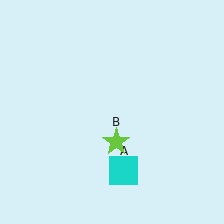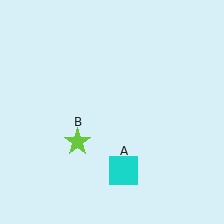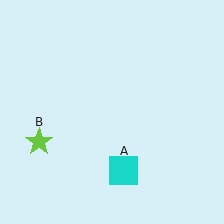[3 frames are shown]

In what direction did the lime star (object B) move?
The lime star (object B) moved left.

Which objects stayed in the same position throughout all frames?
Cyan square (object A) remained stationary.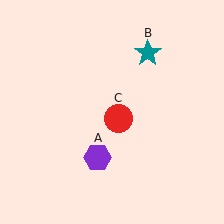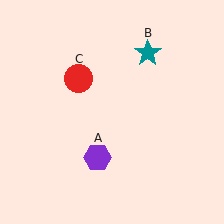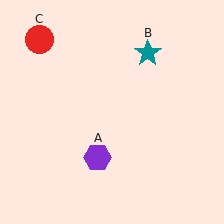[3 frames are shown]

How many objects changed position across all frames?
1 object changed position: red circle (object C).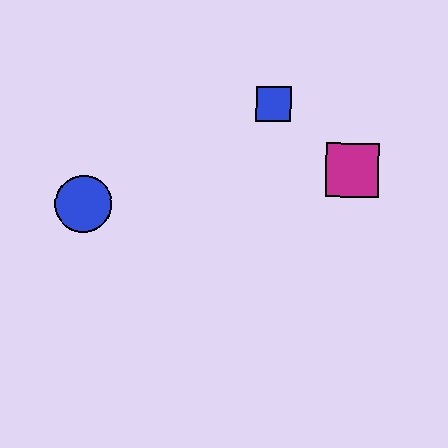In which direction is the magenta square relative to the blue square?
The magenta square is to the right of the blue square.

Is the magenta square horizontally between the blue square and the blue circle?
No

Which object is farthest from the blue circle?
The magenta square is farthest from the blue circle.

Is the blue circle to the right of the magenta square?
No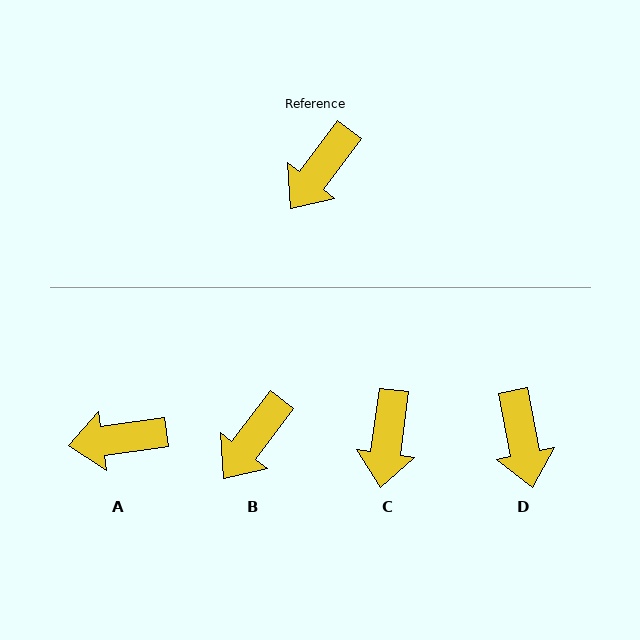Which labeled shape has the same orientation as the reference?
B.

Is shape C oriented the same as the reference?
No, it is off by about 29 degrees.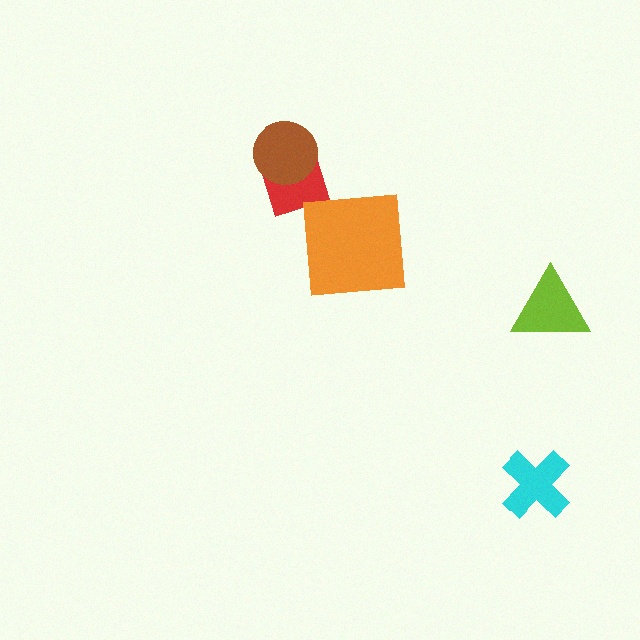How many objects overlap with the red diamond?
1 object overlaps with the red diamond.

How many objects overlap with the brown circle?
1 object overlaps with the brown circle.